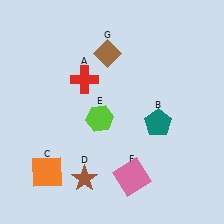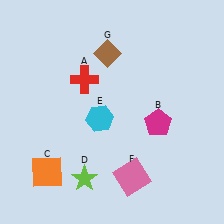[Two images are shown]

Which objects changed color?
B changed from teal to magenta. D changed from brown to lime. E changed from lime to cyan.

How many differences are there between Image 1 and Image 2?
There are 3 differences between the two images.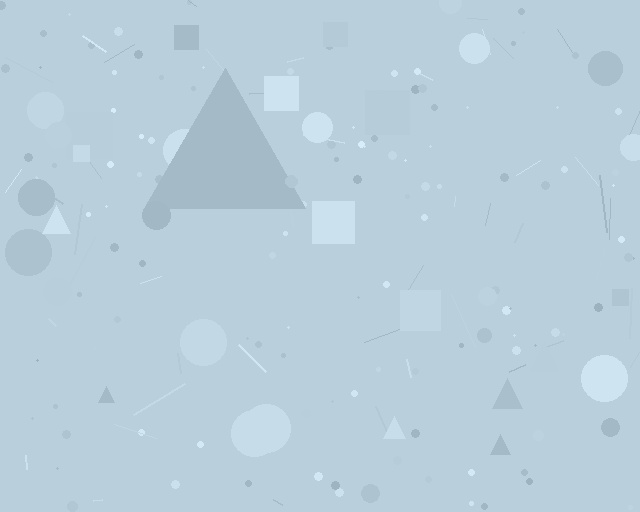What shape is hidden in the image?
A triangle is hidden in the image.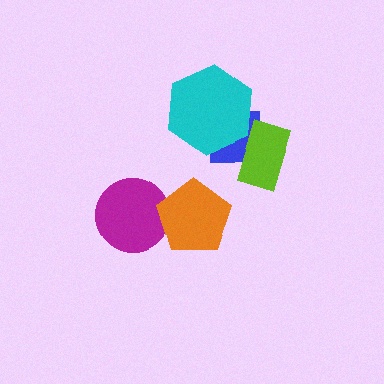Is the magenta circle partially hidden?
Yes, it is partially covered by another shape.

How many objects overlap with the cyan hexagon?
1 object overlaps with the cyan hexagon.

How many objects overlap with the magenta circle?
1 object overlaps with the magenta circle.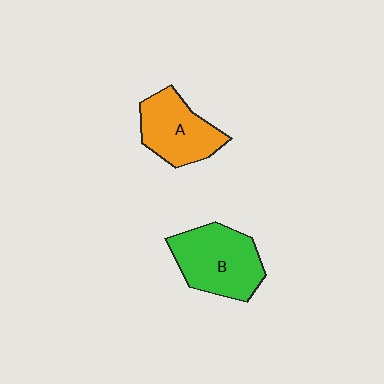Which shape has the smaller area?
Shape A (orange).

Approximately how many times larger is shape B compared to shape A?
Approximately 1.2 times.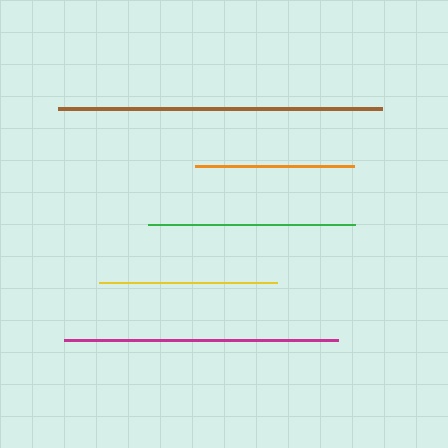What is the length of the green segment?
The green segment is approximately 208 pixels long.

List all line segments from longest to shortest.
From longest to shortest: brown, magenta, green, yellow, orange.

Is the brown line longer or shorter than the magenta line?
The brown line is longer than the magenta line.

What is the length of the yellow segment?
The yellow segment is approximately 178 pixels long.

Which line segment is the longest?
The brown line is the longest at approximately 324 pixels.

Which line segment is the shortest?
The orange line is the shortest at approximately 159 pixels.